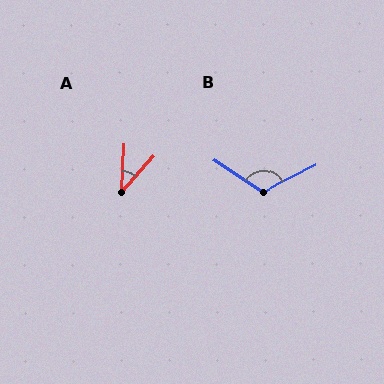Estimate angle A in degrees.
Approximately 39 degrees.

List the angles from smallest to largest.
A (39°), B (120°).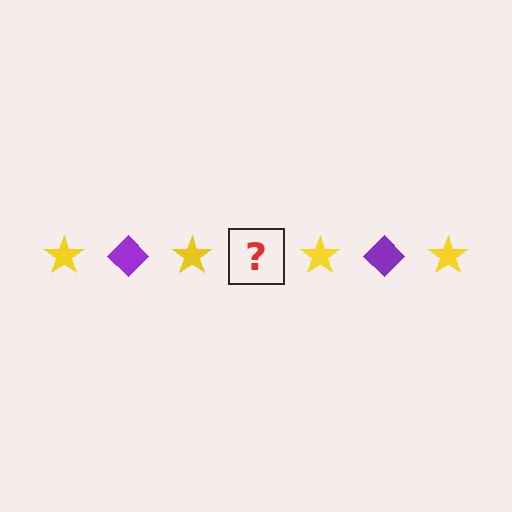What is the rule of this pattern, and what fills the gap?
The rule is that the pattern alternates between yellow star and purple diamond. The gap should be filled with a purple diamond.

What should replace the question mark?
The question mark should be replaced with a purple diamond.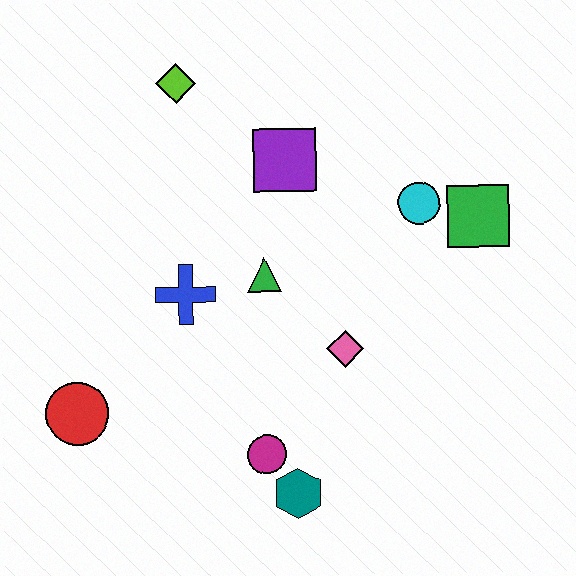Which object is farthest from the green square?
The red circle is farthest from the green square.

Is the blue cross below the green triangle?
Yes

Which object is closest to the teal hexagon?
The magenta circle is closest to the teal hexagon.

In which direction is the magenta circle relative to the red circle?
The magenta circle is to the right of the red circle.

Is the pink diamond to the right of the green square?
No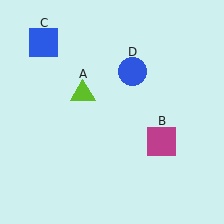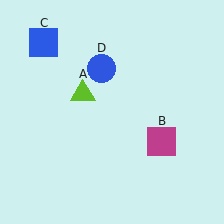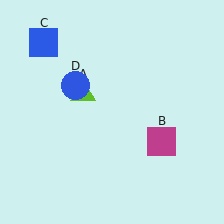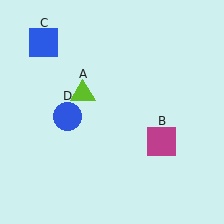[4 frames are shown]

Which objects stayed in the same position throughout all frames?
Lime triangle (object A) and magenta square (object B) and blue square (object C) remained stationary.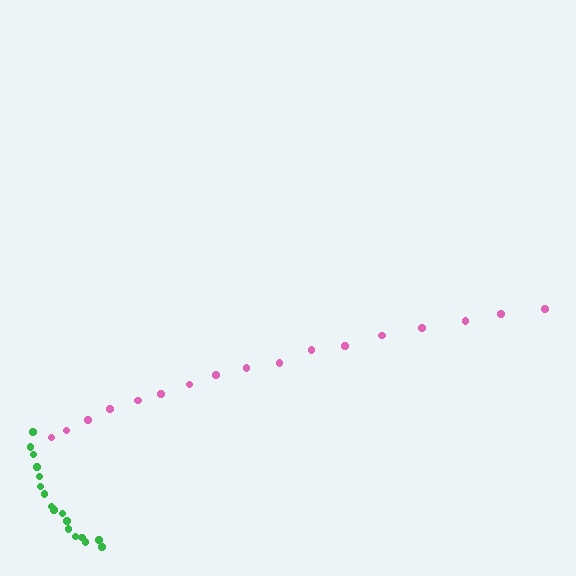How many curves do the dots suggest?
There are 2 distinct paths.